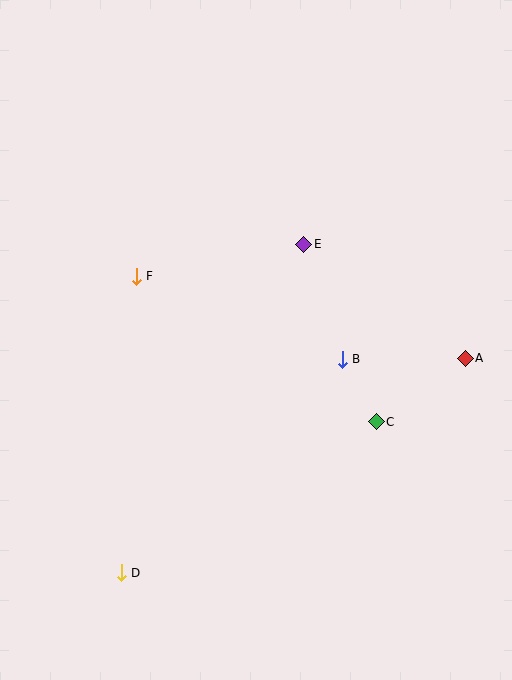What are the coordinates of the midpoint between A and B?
The midpoint between A and B is at (404, 359).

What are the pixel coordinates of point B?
Point B is at (342, 359).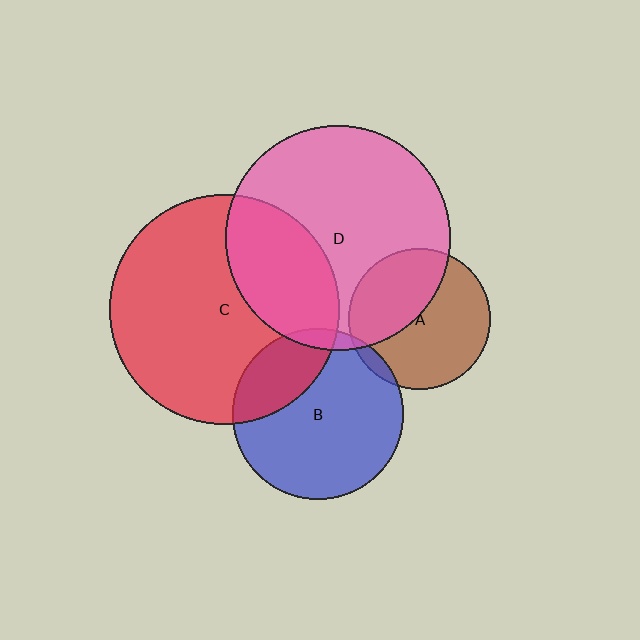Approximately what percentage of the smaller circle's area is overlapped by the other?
Approximately 25%.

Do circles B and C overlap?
Yes.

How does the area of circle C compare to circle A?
Approximately 2.6 times.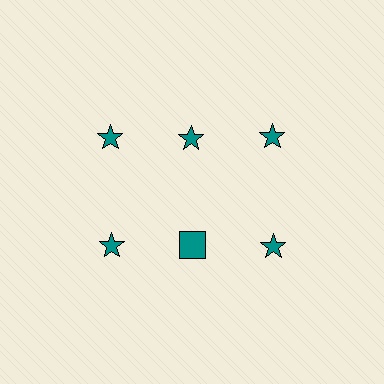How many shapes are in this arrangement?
There are 6 shapes arranged in a grid pattern.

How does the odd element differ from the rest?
It has a different shape: square instead of star.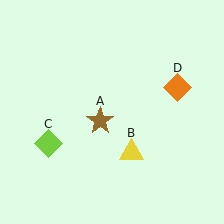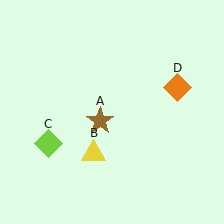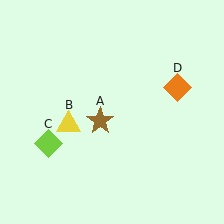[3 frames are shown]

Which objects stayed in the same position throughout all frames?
Brown star (object A) and lime diamond (object C) and orange diamond (object D) remained stationary.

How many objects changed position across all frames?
1 object changed position: yellow triangle (object B).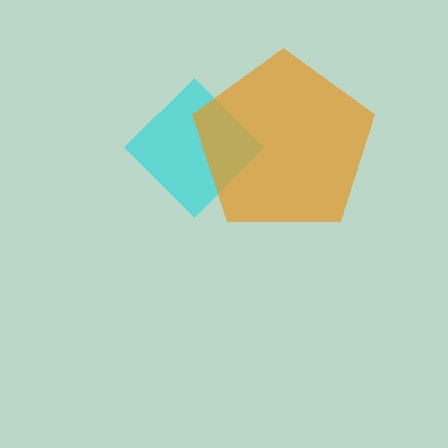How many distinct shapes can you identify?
There are 2 distinct shapes: a cyan diamond, an orange pentagon.